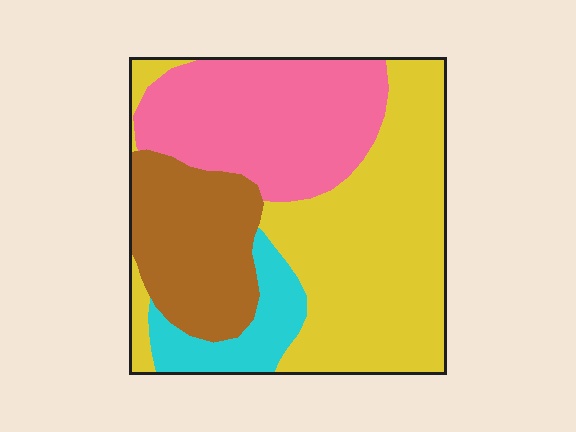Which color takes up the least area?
Cyan, at roughly 10%.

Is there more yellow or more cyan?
Yellow.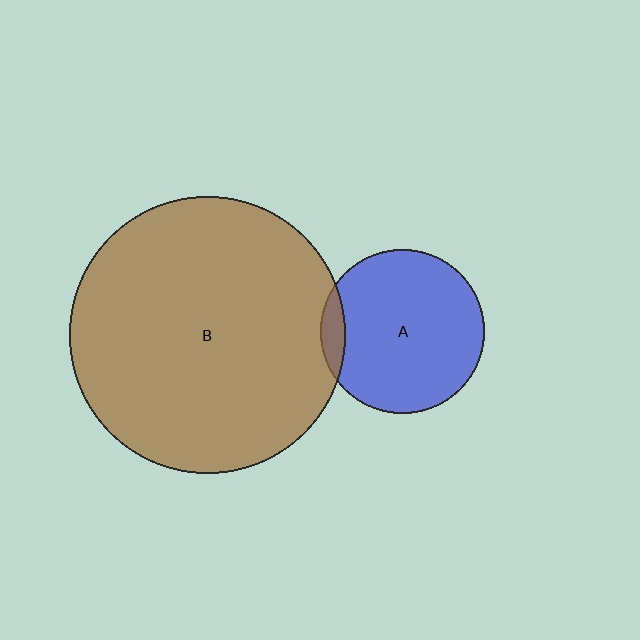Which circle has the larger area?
Circle B (brown).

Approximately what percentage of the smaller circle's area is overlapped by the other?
Approximately 10%.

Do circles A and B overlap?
Yes.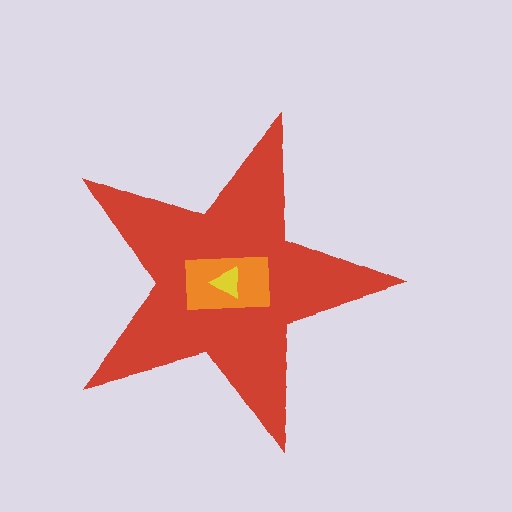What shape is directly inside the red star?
The orange rectangle.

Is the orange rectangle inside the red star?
Yes.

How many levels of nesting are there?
3.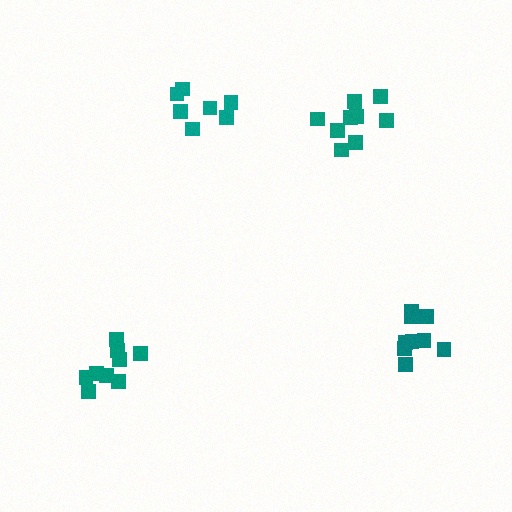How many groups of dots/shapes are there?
There are 4 groups.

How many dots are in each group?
Group 1: 10 dots, Group 2: 7 dots, Group 3: 9 dots, Group 4: 9 dots (35 total).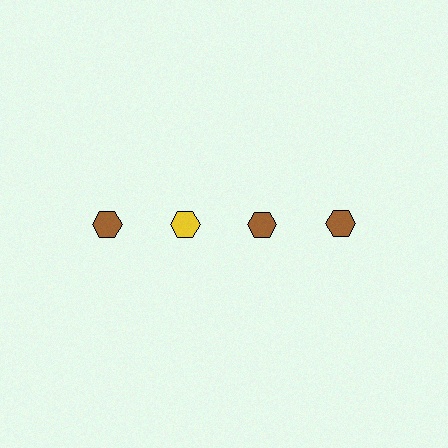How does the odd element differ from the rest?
It has a different color: yellow instead of brown.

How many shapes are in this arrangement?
There are 4 shapes arranged in a grid pattern.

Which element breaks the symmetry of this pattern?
The yellow hexagon in the top row, second from left column breaks the symmetry. All other shapes are brown hexagons.